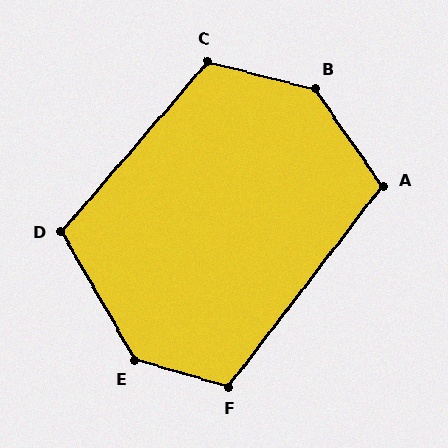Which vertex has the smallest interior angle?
A, at approximately 108 degrees.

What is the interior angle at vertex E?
Approximately 136 degrees (obtuse).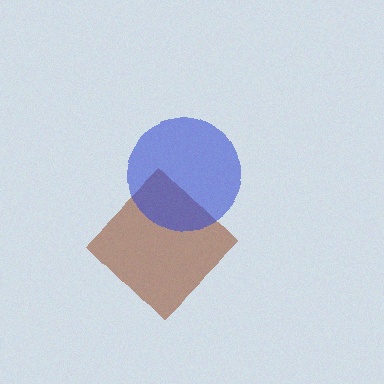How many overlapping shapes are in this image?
There are 2 overlapping shapes in the image.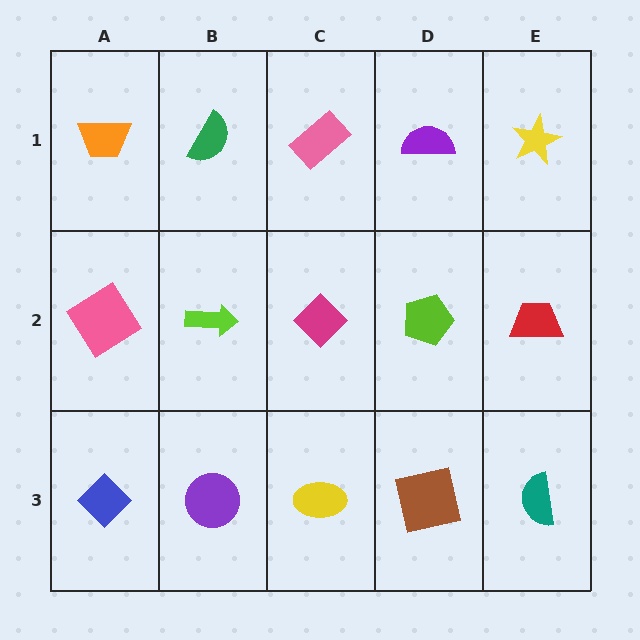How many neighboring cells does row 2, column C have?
4.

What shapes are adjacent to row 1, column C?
A magenta diamond (row 2, column C), a green semicircle (row 1, column B), a purple semicircle (row 1, column D).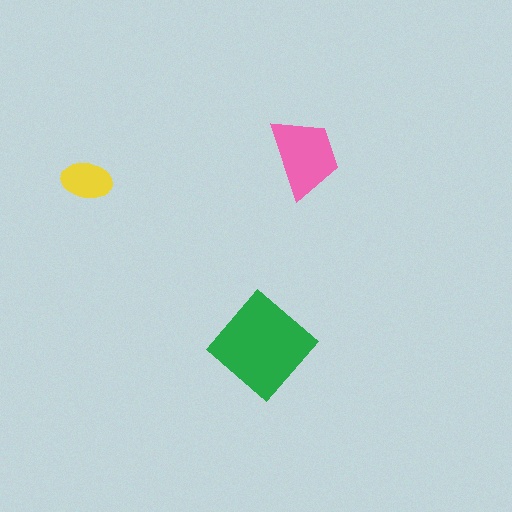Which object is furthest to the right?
The pink trapezoid is rightmost.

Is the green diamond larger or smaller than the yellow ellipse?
Larger.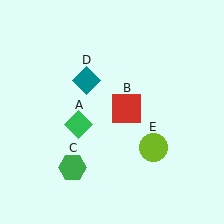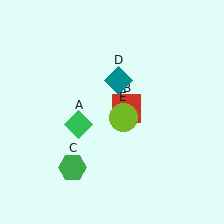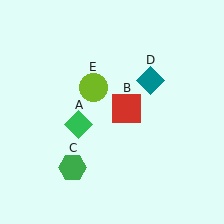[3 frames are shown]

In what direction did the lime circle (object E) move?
The lime circle (object E) moved up and to the left.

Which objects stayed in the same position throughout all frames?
Green diamond (object A) and red square (object B) and green hexagon (object C) remained stationary.